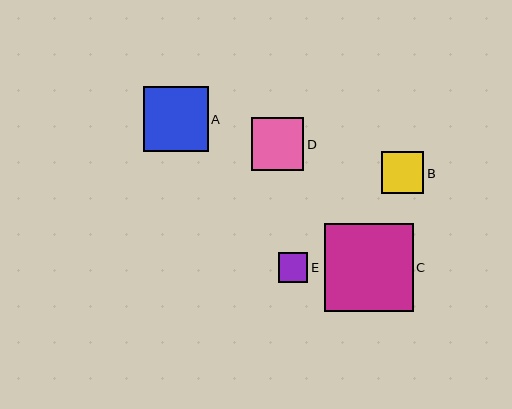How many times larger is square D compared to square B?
Square D is approximately 1.2 times the size of square B.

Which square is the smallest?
Square E is the smallest with a size of approximately 29 pixels.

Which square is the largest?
Square C is the largest with a size of approximately 89 pixels.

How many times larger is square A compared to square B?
Square A is approximately 1.5 times the size of square B.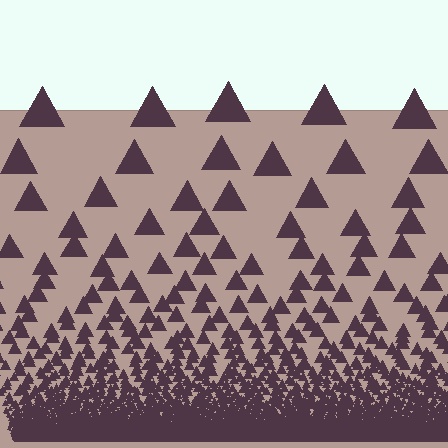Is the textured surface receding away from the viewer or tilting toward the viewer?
The surface appears to tilt toward the viewer. Texture elements get larger and sparser toward the top.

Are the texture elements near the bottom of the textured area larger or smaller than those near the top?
Smaller. The gradient is inverted — elements near the bottom are smaller and denser.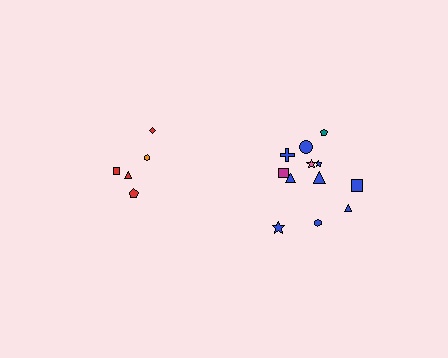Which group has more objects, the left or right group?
The right group.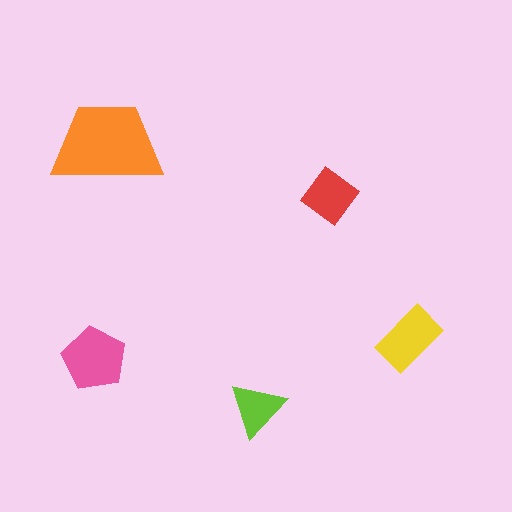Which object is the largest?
The orange trapezoid.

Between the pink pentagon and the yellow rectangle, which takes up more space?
The pink pentagon.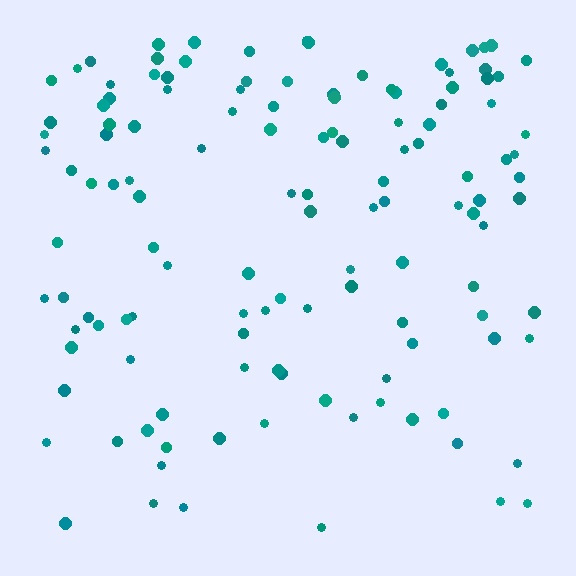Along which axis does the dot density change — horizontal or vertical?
Vertical.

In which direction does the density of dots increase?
From bottom to top, with the top side densest.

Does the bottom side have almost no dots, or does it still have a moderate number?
Still a moderate number, just noticeably fewer than the top.